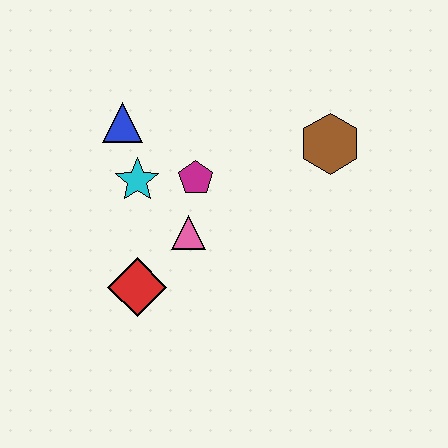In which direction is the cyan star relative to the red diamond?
The cyan star is above the red diamond.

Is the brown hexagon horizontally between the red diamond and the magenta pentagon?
No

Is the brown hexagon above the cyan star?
Yes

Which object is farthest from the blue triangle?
The brown hexagon is farthest from the blue triangle.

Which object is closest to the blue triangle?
The cyan star is closest to the blue triangle.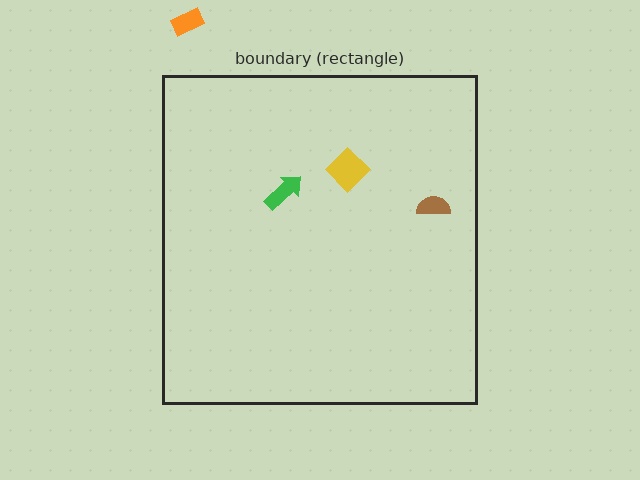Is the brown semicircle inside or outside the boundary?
Inside.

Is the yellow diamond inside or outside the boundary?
Inside.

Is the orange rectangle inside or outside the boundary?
Outside.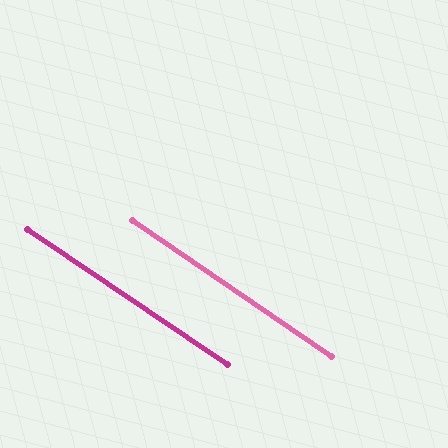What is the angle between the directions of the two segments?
Approximately 0 degrees.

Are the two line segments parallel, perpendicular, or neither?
Parallel — their directions differ by only 0.4°.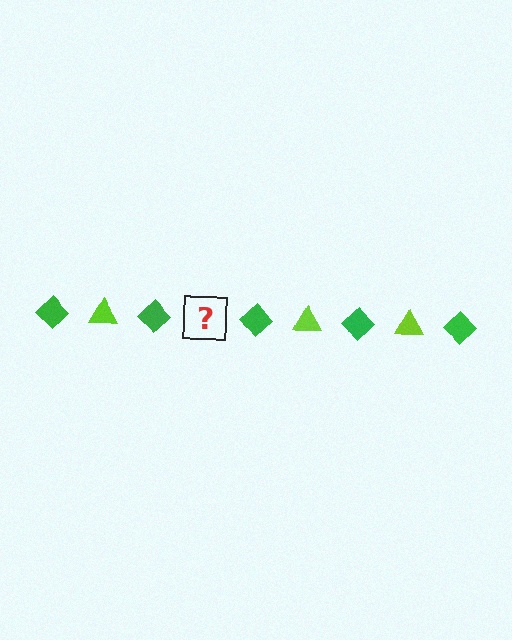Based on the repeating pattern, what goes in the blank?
The blank should be a lime triangle.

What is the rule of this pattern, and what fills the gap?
The rule is that the pattern alternates between green diamond and lime triangle. The gap should be filled with a lime triangle.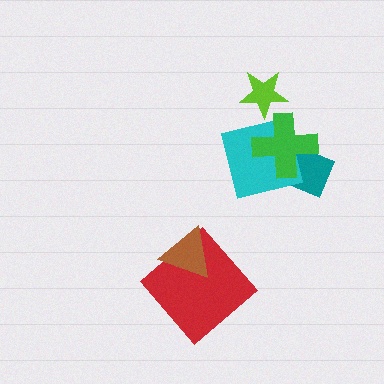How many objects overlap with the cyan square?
2 objects overlap with the cyan square.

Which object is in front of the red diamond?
The brown triangle is in front of the red diamond.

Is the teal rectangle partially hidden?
Yes, it is partially covered by another shape.